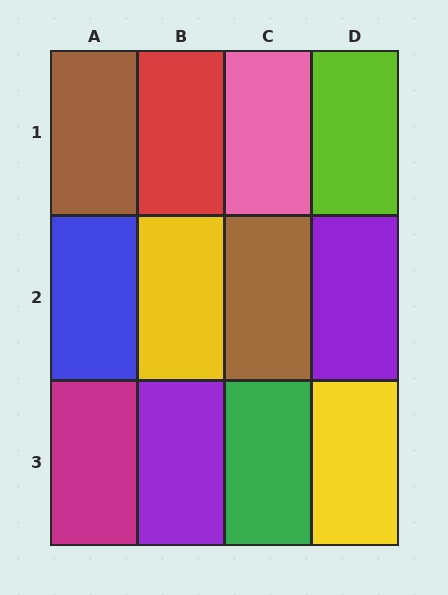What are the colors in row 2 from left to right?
Blue, yellow, brown, purple.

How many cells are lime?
1 cell is lime.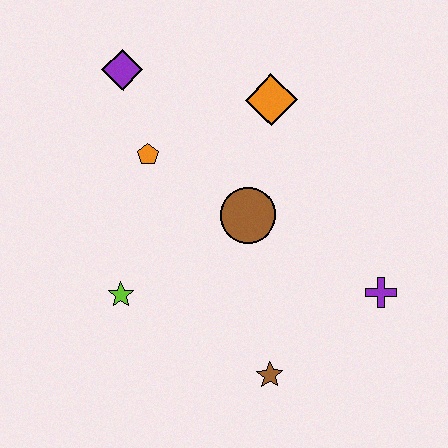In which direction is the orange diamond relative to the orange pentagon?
The orange diamond is to the right of the orange pentagon.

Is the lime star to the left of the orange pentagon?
Yes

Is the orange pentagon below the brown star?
No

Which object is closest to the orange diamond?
The brown circle is closest to the orange diamond.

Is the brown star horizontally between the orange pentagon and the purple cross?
Yes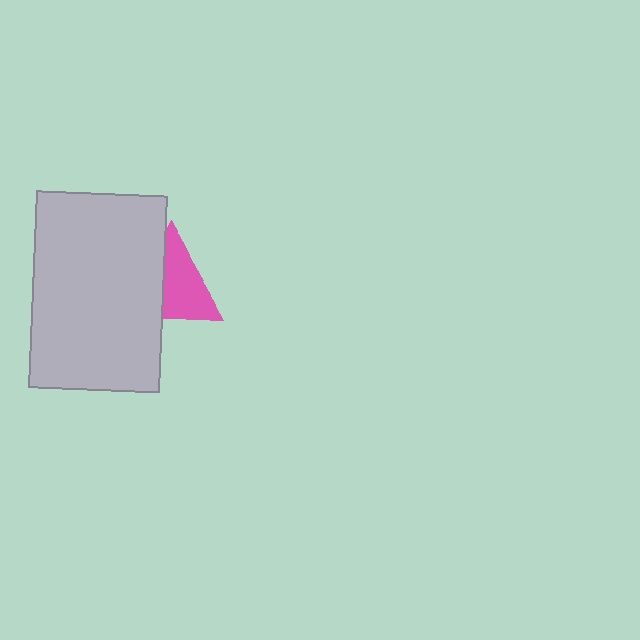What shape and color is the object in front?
The object in front is a light gray rectangle.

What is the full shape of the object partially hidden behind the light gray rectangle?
The partially hidden object is a pink triangle.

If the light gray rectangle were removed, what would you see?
You would see the complete pink triangle.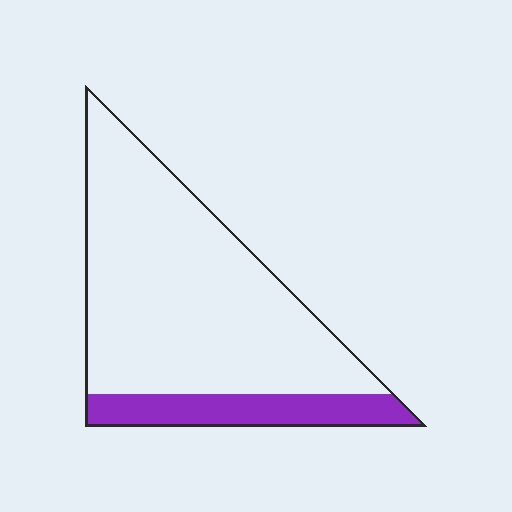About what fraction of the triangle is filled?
About one fifth (1/5).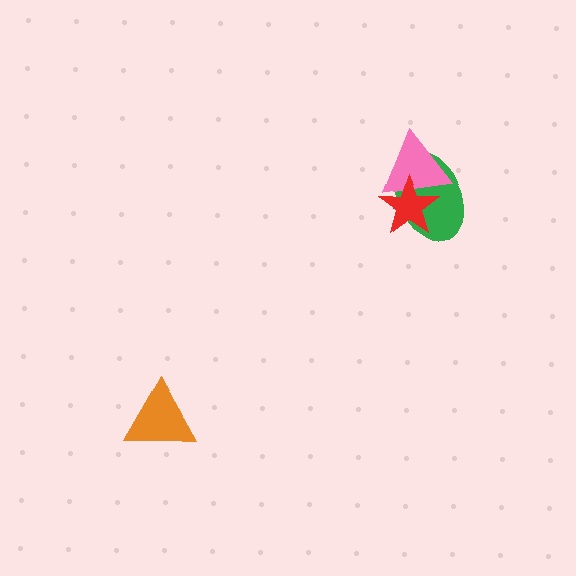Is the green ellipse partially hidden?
Yes, it is partially covered by another shape.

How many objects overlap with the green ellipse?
2 objects overlap with the green ellipse.